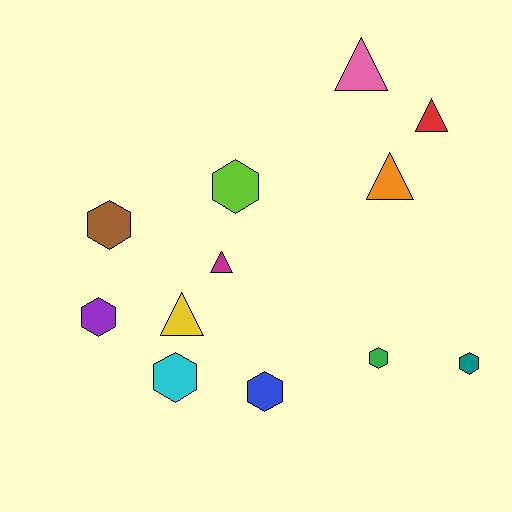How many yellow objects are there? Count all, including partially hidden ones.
There is 1 yellow object.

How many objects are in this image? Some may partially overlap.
There are 12 objects.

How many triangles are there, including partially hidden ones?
There are 5 triangles.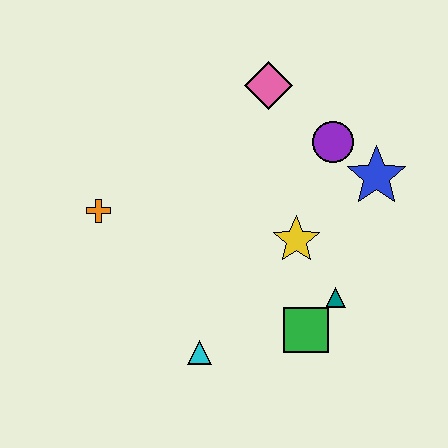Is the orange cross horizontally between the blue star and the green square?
No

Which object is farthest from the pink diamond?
The cyan triangle is farthest from the pink diamond.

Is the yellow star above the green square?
Yes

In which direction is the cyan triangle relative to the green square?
The cyan triangle is to the left of the green square.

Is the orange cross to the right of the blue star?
No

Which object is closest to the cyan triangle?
The green square is closest to the cyan triangle.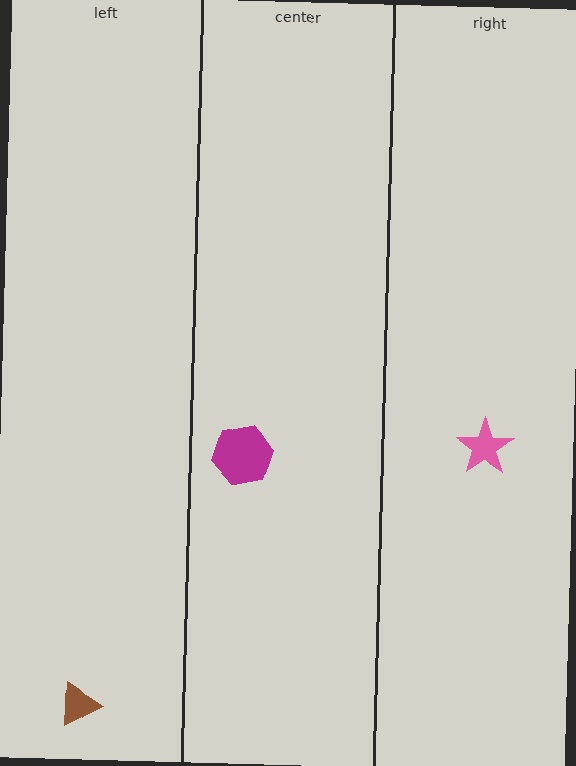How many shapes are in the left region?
1.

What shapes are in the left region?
The brown triangle.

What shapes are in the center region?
The magenta hexagon.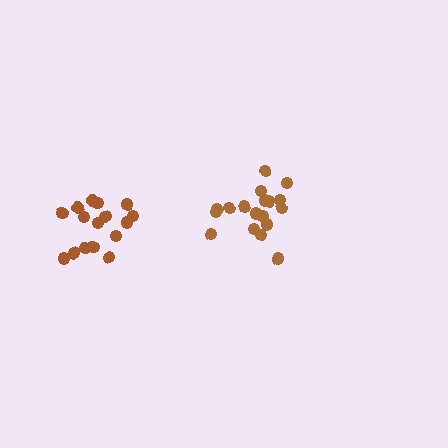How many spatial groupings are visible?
There are 2 spatial groupings.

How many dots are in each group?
Group 1: 18 dots, Group 2: 16 dots (34 total).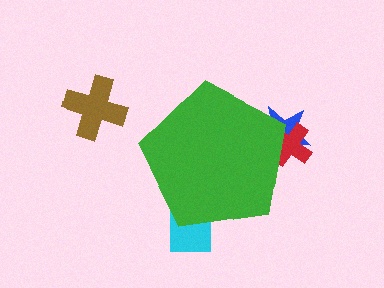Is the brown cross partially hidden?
No, the brown cross is fully visible.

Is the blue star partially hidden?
Yes, the blue star is partially hidden behind the green pentagon.